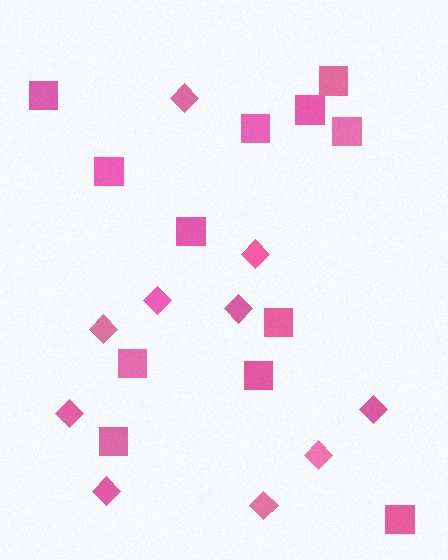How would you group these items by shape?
There are 2 groups: one group of diamonds (10) and one group of squares (12).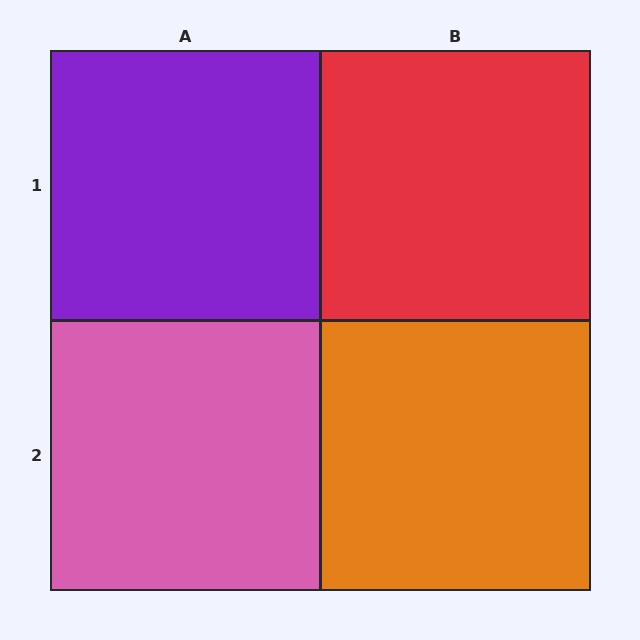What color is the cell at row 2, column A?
Pink.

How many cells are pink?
1 cell is pink.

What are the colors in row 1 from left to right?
Purple, red.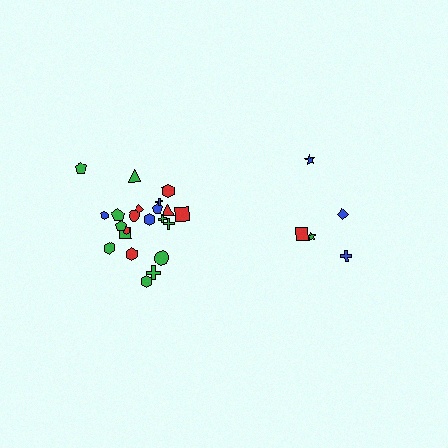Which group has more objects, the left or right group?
The left group.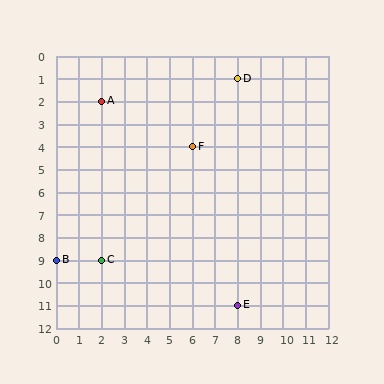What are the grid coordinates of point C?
Point C is at grid coordinates (2, 9).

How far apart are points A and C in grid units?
Points A and C are 7 rows apart.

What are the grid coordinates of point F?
Point F is at grid coordinates (6, 4).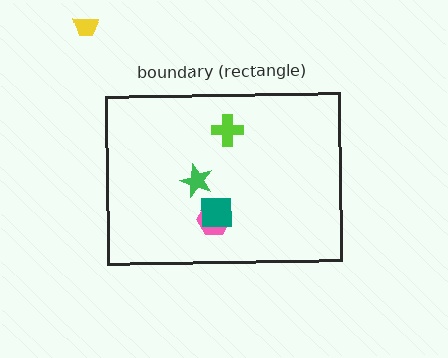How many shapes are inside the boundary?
4 inside, 1 outside.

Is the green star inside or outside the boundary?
Inside.